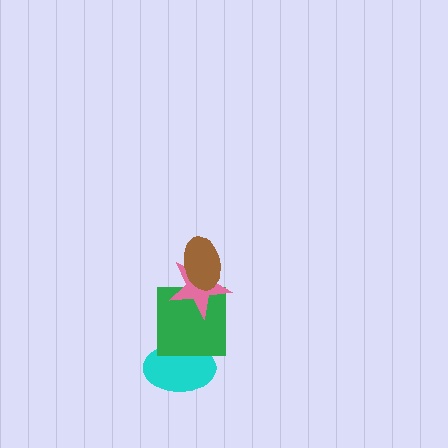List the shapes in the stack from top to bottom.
From top to bottom: the brown ellipse, the pink star, the green square, the cyan ellipse.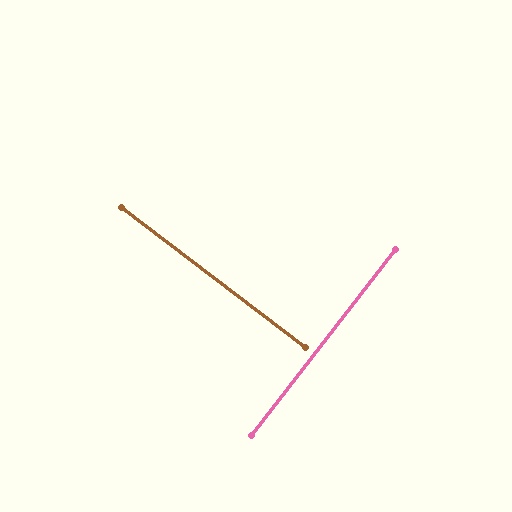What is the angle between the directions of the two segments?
Approximately 89 degrees.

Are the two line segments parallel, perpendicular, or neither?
Perpendicular — they meet at approximately 89°.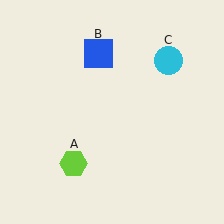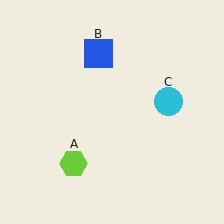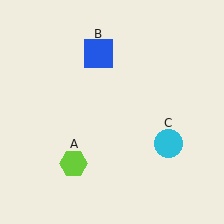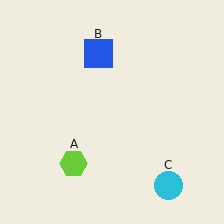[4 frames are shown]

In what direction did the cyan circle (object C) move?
The cyan circle (object C) moved down.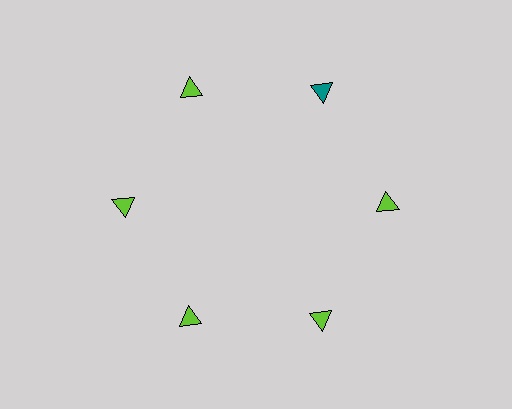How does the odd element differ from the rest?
It has a different color: teal instead of lime.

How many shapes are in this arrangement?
There are 6 shapes arranged in a ring pattern.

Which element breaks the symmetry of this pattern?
The teal triangle at roughly the 1 o'clock position breaks the symmetry. All other shapes are lime triangles.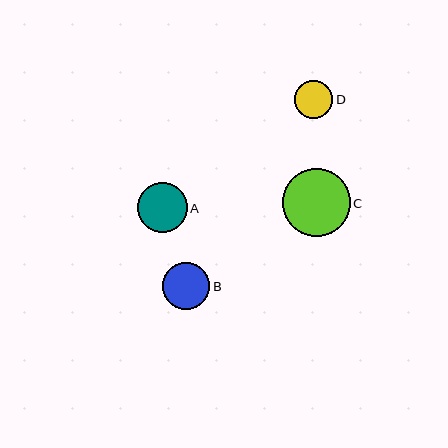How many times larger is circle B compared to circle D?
Circle B is approximately 1.2 times the size of circle D.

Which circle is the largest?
Circle C is the largest with a size of approximately 68 pixels.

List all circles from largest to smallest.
From largest to smallest: C, A, B, D.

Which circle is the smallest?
Circle D is the smallest with a size of approximately 38 pixels.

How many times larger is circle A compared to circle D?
Circle A is approximately 1.3 times the size of circle D.